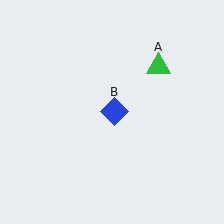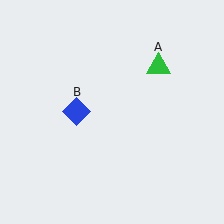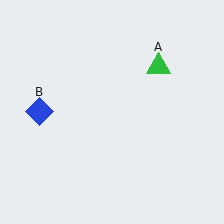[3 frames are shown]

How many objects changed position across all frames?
1 object changed position: blue diamond (object B).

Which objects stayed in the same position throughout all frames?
Green triangle (object A) remained stationary.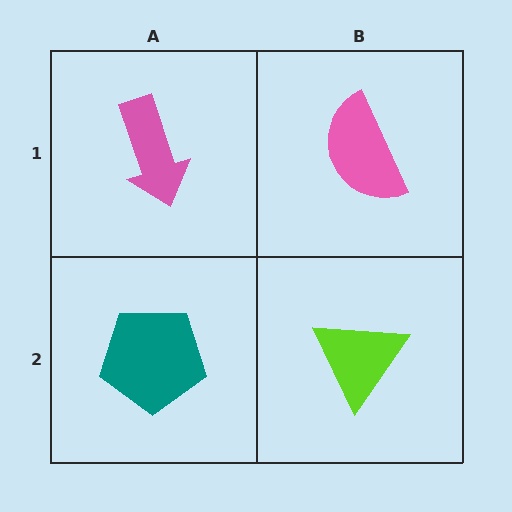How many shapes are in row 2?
2 shapes.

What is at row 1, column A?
A pink arrow.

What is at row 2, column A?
A teal pentagon.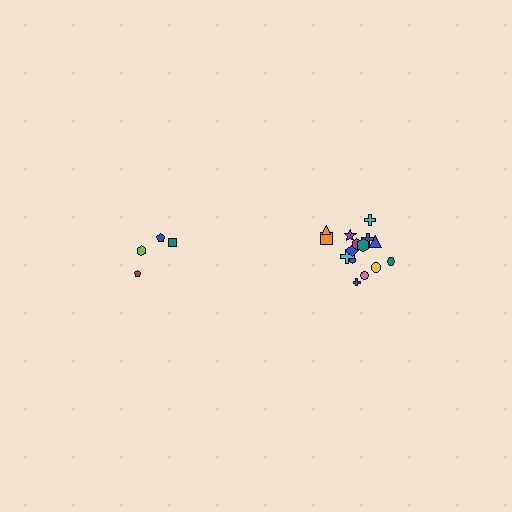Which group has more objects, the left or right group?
The right group.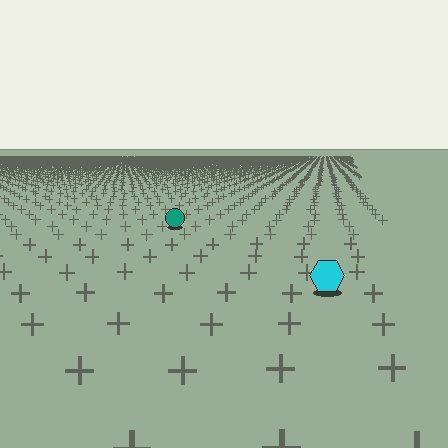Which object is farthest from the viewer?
The teal circle is farthest from the viewer. It appears smaller and the ground texture around it is denser.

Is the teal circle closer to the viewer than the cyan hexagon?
No. The cyan hexagon is closer — you can tell from the texture gradient: the ground texture is coarser near it.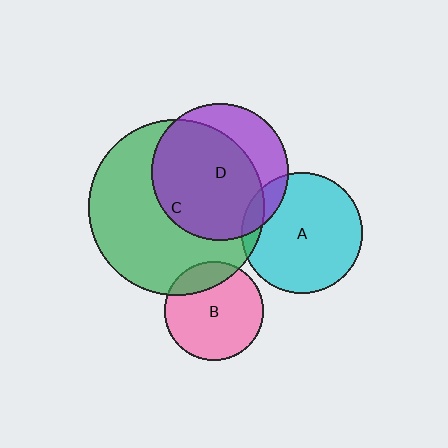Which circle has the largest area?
Circle C (green).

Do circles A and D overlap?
Yes.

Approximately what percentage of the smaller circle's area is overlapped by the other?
Approximately 15%.